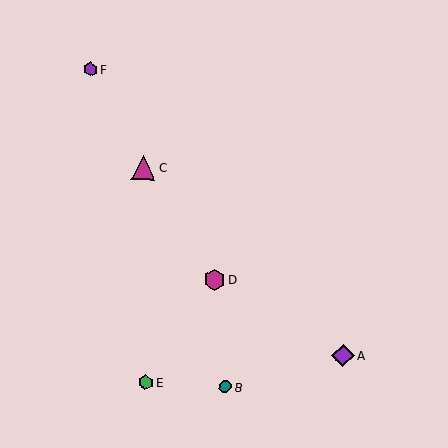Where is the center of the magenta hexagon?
The center of the magenta hexagon is at (215, 280).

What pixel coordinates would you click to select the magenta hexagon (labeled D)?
Click at (215, 280) to select the magenta hexagon D.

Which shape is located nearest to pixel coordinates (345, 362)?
The purple diamond (labeled A) at (343, 355) is nearest to that location.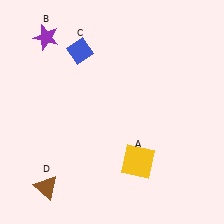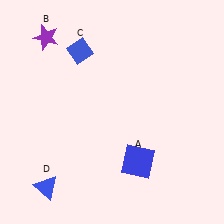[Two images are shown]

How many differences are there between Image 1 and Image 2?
There are 2 differences between the two images.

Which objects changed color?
A changed from yellow to blue. D changed from brown to blue.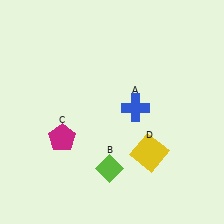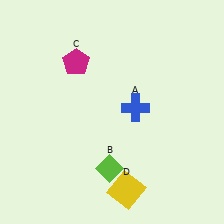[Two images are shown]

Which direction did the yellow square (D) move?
The yellow square (D) moved down.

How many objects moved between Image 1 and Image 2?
2 objects moved between the two images.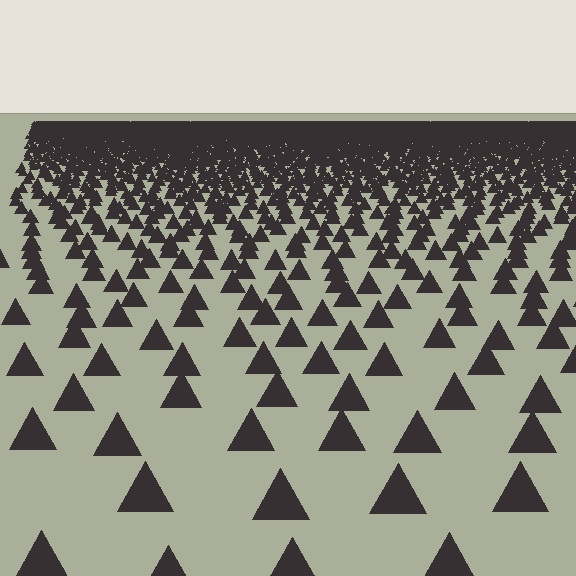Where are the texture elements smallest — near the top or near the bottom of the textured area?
Near the top.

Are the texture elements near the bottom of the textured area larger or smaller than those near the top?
Larger. Near the bottom, elements are closer to the viewer and appear at a bigger on-screen size.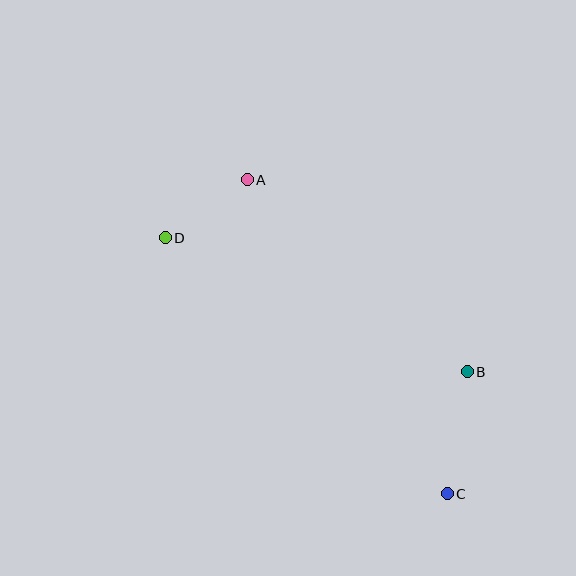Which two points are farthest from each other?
Points C and D are farthest from each other.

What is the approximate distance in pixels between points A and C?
The distance between A and C is approximately 372 pixels.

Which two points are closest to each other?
Points A and D are closest to each other.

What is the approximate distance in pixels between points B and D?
The distance between B and D is approximately 330 pixels.